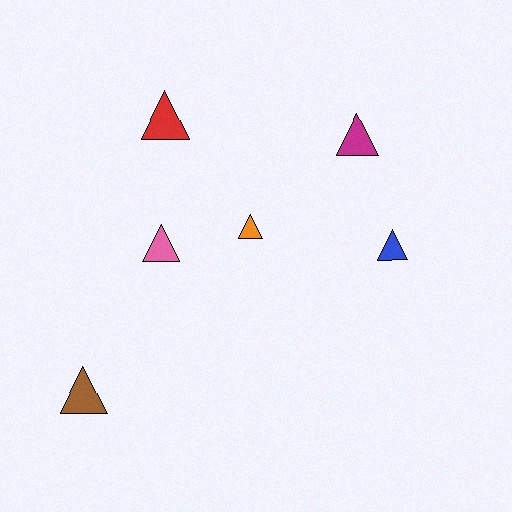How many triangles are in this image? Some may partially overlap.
There are 6 triangles.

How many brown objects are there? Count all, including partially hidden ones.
There is 1 brown object.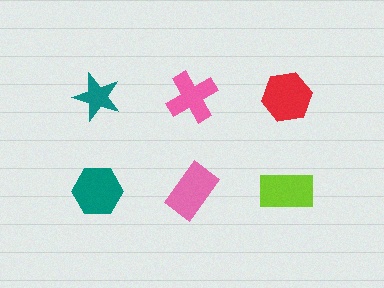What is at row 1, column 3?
A red hexagon.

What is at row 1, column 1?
A teal star.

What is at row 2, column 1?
A teal hexagon.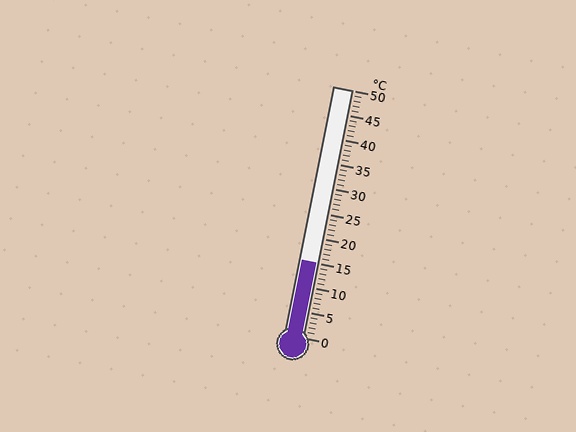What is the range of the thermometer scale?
The thermometer scale ranges from 0°C to 50°C.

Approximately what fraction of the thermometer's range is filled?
The thermometer is filled to approximately 30% of its range.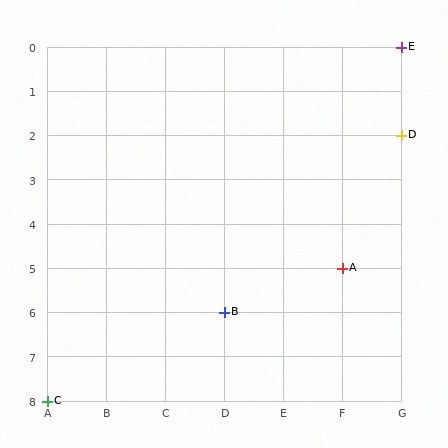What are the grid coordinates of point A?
Point A is at grid coordinates (F, 5).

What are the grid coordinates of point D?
Point D is at grid coordinates (G, 2).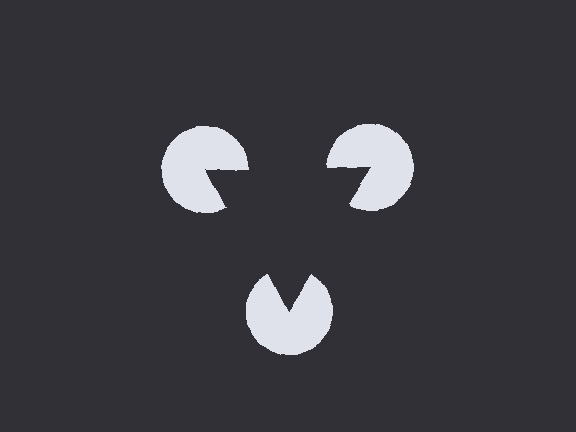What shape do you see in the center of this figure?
An illusory triangle — its edges are inferred from the aligned wedge cuts in the pac-man discs, not physically drawn.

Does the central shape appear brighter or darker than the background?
It typically appears slightly darker than the background, even though no actual brightness change is drawn.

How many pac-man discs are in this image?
There are 3 — one at each vertex of the illusory triangle.